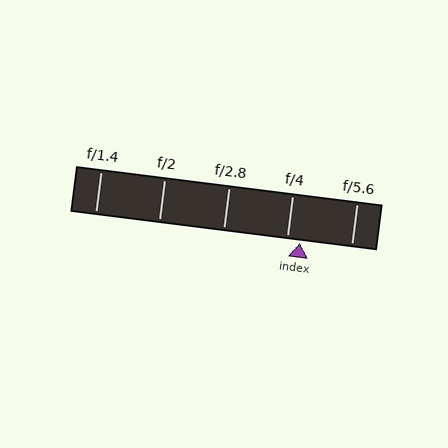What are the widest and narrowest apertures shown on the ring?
The widest aperture shown is f/1.4 and the narrowest is f/5.6.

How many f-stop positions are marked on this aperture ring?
There are 5 f-stop positions marked.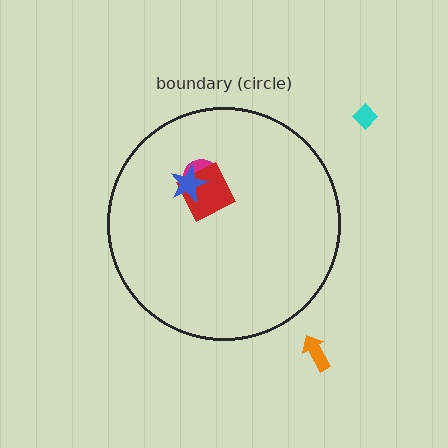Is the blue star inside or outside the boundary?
Inside.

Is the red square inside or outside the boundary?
Inside.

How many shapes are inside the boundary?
3 inside, 2 outside.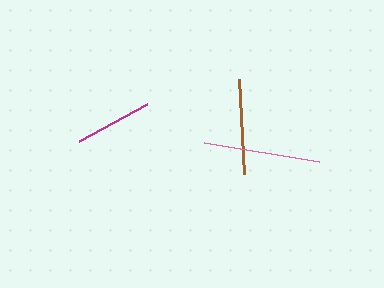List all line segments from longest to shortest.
From longest to shortest: pink, brown, magenta.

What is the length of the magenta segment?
The magenta segment is approximately 78 pixels long.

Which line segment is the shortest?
The magenta line is the shortest at approximately 78 pixels.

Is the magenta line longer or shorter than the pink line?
The pink line is longer than the magenta line.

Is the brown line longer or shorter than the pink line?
The pink line is longer than the brown line.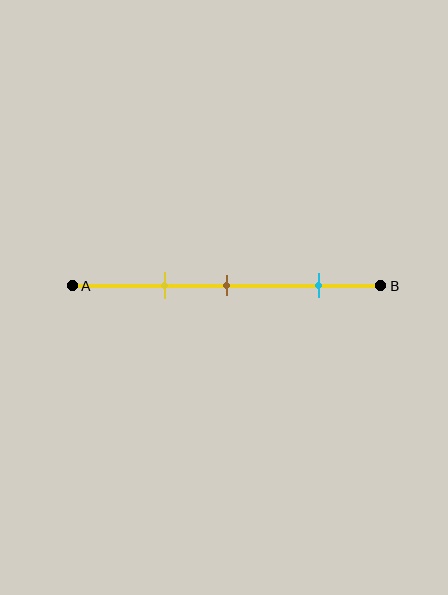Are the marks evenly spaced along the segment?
No, the marks are not evenly spaced.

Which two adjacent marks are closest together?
The yellow and brown marks are the closest adjacent pair.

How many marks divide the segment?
There are 3 marks dividing the segment.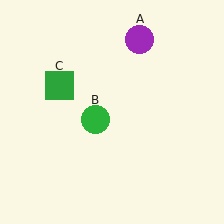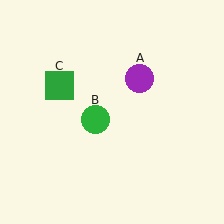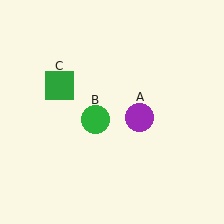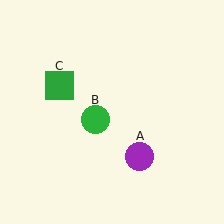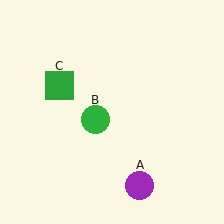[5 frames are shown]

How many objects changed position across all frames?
1 object changed position: purple circle (object A).